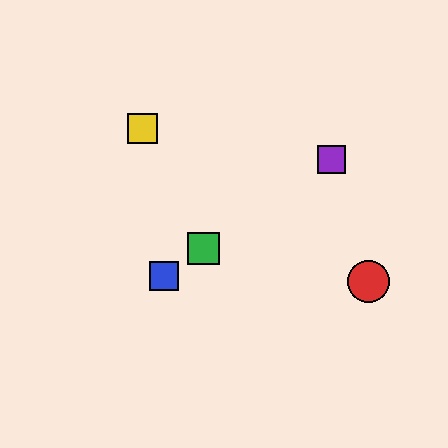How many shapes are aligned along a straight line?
3 shapes (the blue square, the green square, the purple square) are aligned along a straight line.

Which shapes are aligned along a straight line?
The blue square, the green square, the purple square are aligned along a straight line.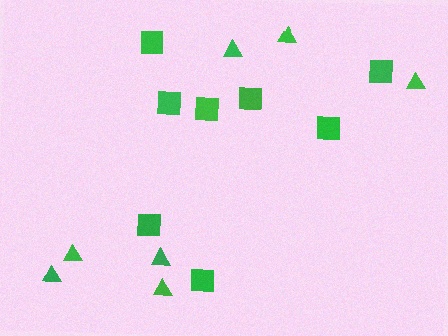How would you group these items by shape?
There are 2 groups: one group of triangles (7) and one group of squares (8).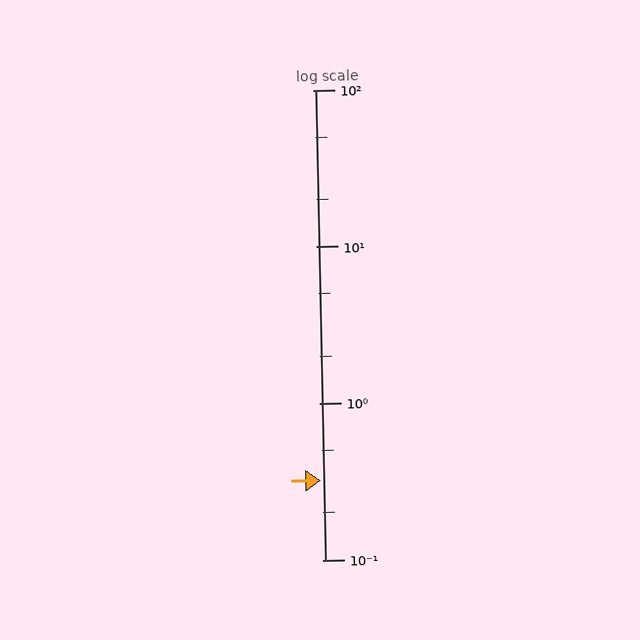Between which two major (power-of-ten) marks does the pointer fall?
The pointer is between 0.1 and 1.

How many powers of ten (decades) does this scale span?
The scale spans 3 decades, from 0.1 to 100.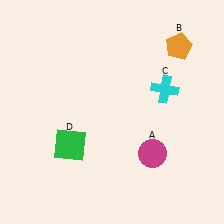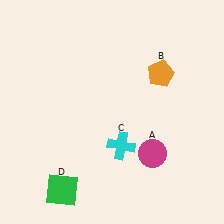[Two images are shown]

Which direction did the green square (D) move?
The green square (D) moved down.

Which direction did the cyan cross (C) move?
The cyan cross (C) moved down.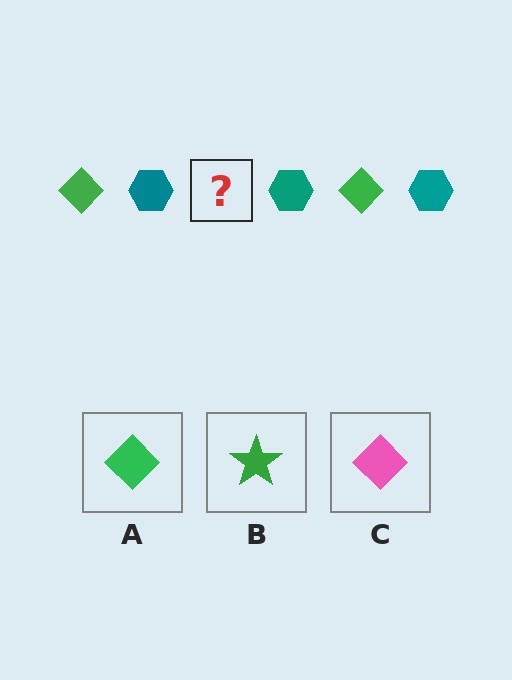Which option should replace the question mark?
Option A.